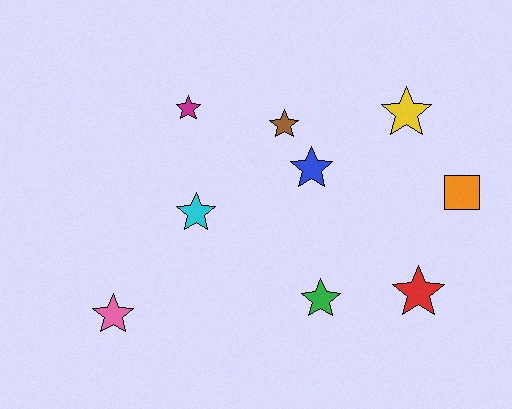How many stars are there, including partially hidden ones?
There are 8 stars.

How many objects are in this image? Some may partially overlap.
There are 9 objects.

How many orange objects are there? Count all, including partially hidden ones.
There is 1 orange object.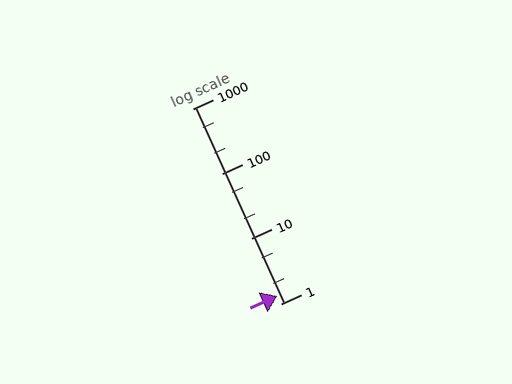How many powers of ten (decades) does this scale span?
The scale spans 3 decades, from 1 to 1000.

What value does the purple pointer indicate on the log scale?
The pointer indicates approximately 1.3.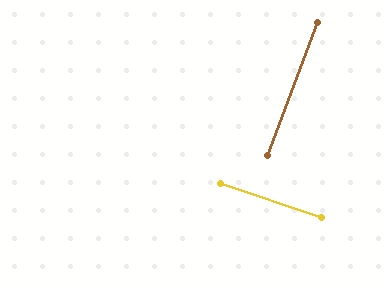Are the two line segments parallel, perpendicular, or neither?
Perpendicular — they meet at approximately 88°.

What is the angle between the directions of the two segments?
Approximately 88 degrees.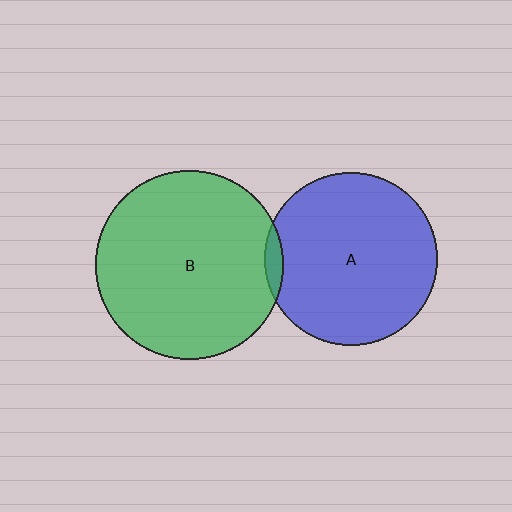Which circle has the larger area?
Circle B (green).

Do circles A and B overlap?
Yes.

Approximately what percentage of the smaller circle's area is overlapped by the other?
Approximately 5%.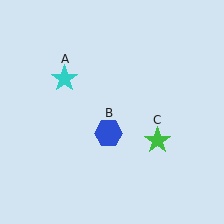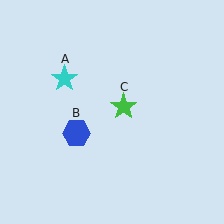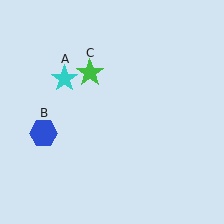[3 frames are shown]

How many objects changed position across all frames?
2 objects changed position: blue hexagon (object B), green star (object C).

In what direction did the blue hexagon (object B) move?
The blue hexagon (object B) moved left.